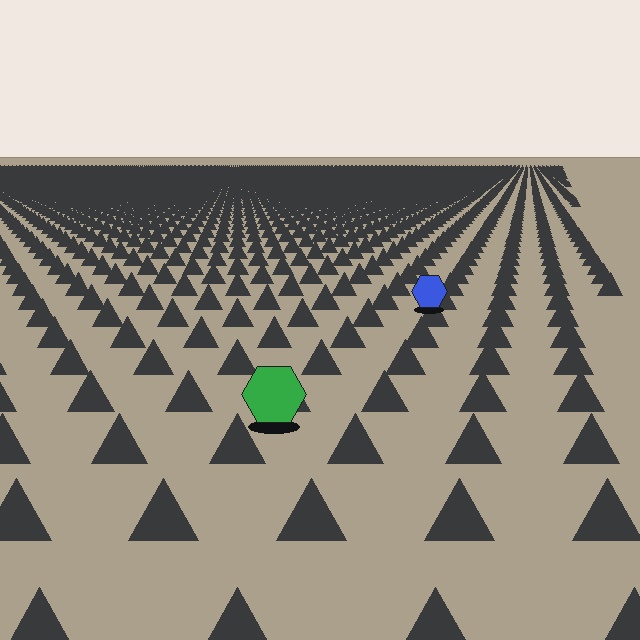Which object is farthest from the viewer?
The blue hexagon is farthest from the viewer. It appears smaller and the ground texture around it is denser.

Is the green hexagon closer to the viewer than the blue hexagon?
Yes. The green hexagon is closer — you can tell from the texture gradient: the ground texture is coarser near it.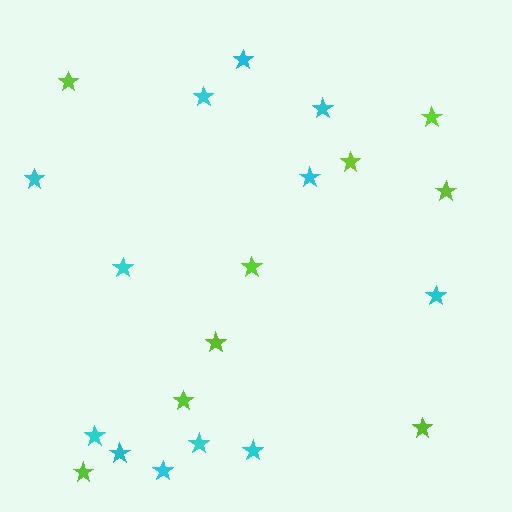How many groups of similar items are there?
There are 2 groups: one group of cyan stars (12) and one group of lime stars (9).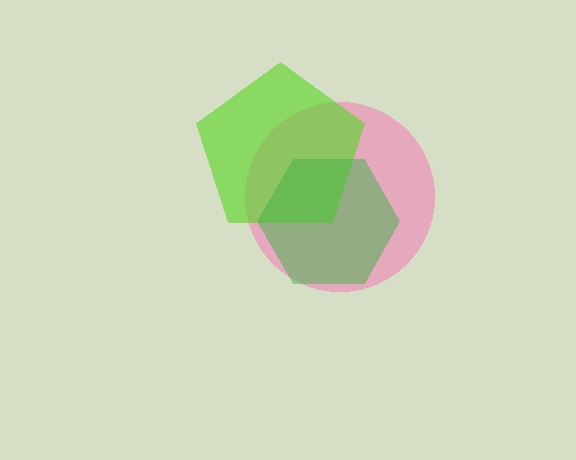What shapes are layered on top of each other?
The layered shapes are: a pink circle, a lime pentagon, a green hexagon.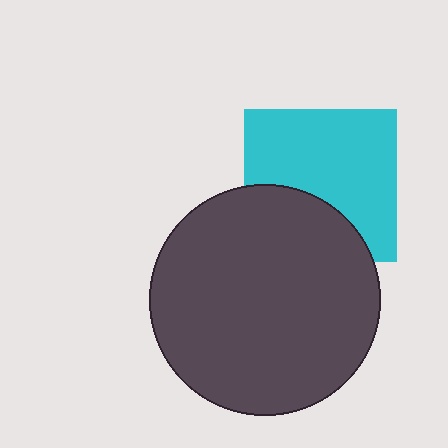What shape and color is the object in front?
The object in front is a dark gray circle.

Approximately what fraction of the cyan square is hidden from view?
Roughly 34% of the cyan square is hidden behind the dark gray circle.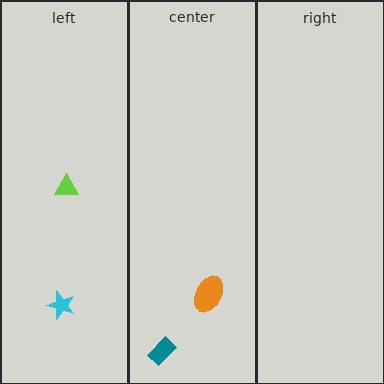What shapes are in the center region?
The teal rectangle, the orange ellipse.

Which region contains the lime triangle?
The left region.